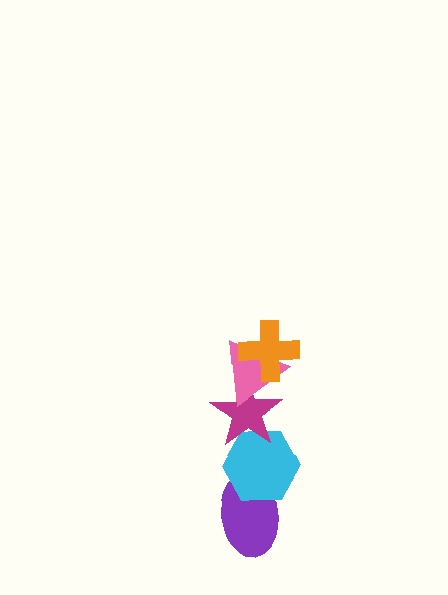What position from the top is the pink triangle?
The pink triangle is 2nd from the top.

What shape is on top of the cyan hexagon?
The magenta star is on top of the cyan hexagon.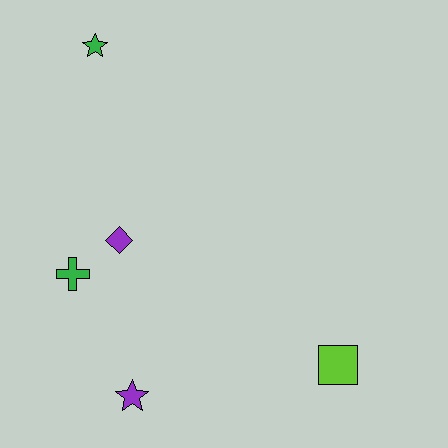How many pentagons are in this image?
There are no pentagons.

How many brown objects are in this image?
There are no brown objects.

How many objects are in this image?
There are 5 objects.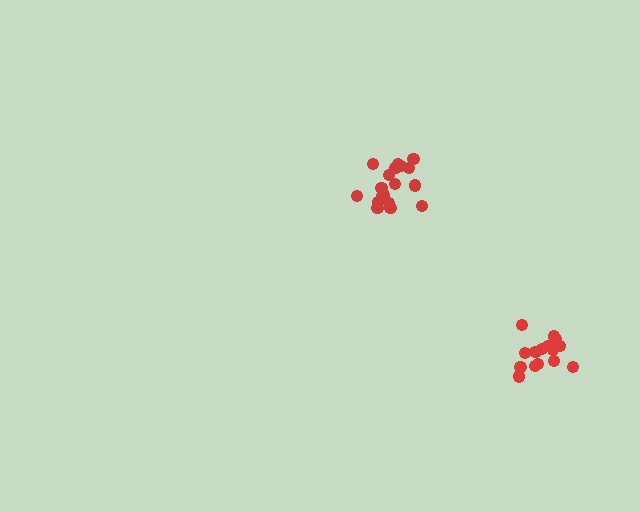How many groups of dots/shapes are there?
There are 2 groups.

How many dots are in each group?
Group 1: 15 dots, Group 2: 18 dots (33 total).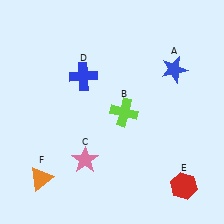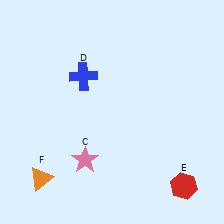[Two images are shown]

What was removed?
The blue star (A), the lime cross (B) were removed in Image 2.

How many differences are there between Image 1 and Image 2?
There are 2 differences between the two images.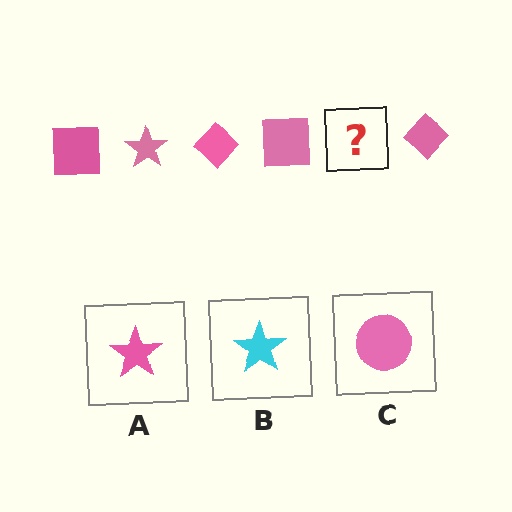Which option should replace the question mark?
Option A.